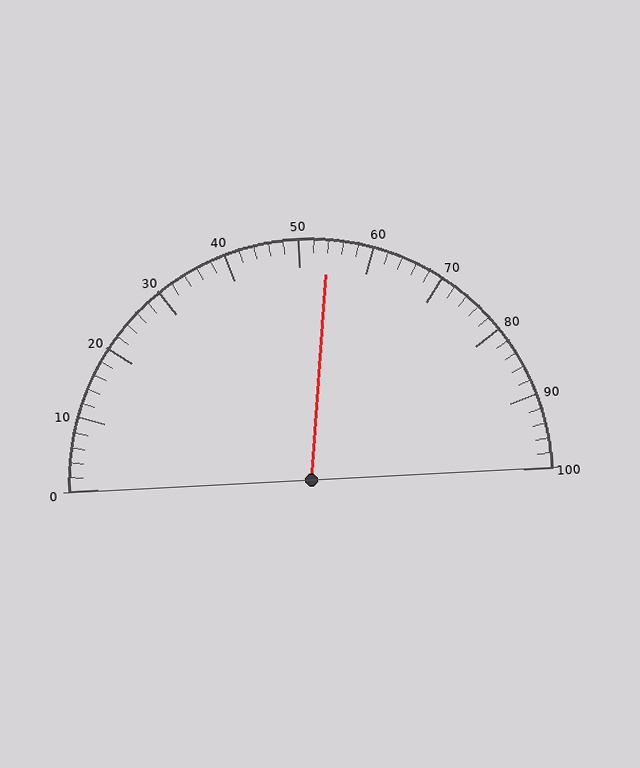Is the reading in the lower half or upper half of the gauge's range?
The reading is in the upper half of the range (0 to 100).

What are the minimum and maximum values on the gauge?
The gauge ranges from 0 to 100.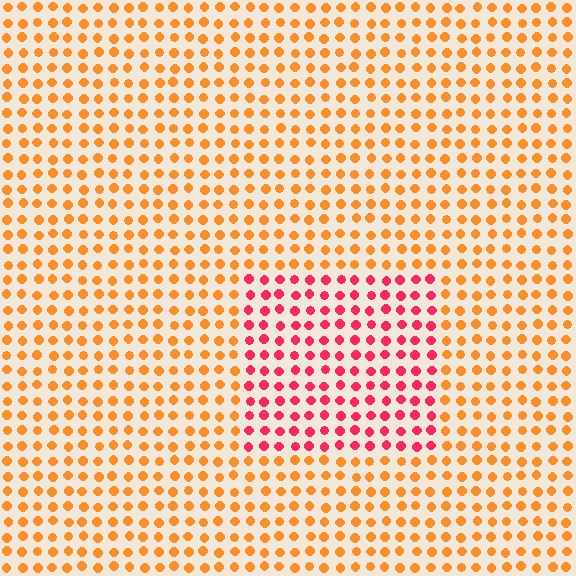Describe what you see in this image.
The image is filled with small orange elements in a uniform arrangement. A rectangle-shaped region is visible where the elements are tinted to a slightly different hue, forming a subtle color boundary.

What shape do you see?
I see a rectangle.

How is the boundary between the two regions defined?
The boundary is defined purely by a slight shift in hue (about 45 degrees). Spacing, size, and orientation are identical on both sides.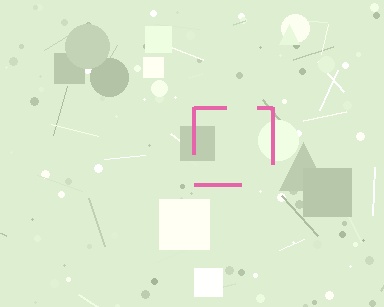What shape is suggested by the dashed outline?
The dashed outline suggests a square.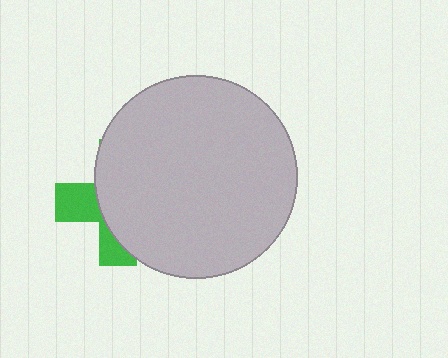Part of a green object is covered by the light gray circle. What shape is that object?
It is a cross.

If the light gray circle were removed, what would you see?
You would see the complete green cross.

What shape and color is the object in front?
The object in front is a light gray circle.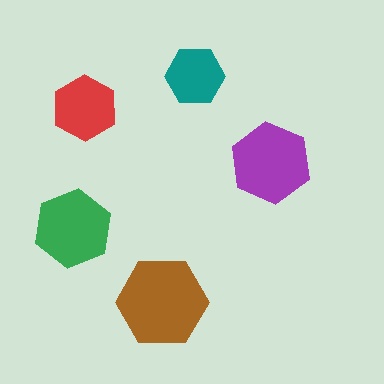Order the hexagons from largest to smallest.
the brown one, the purple one, the green one, the red one, the teal one.